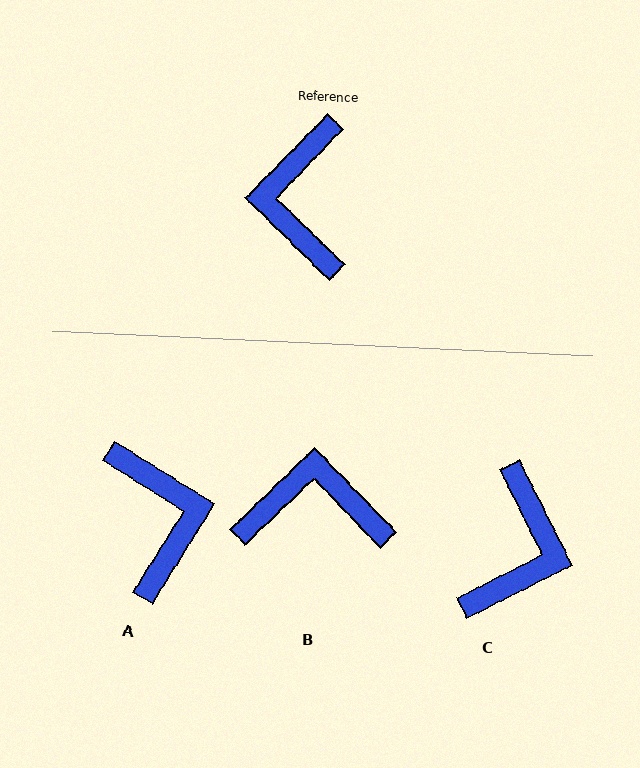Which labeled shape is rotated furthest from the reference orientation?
A, about 168 degrees away.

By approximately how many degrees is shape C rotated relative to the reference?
Approximately 161 degrees counter-clockwise.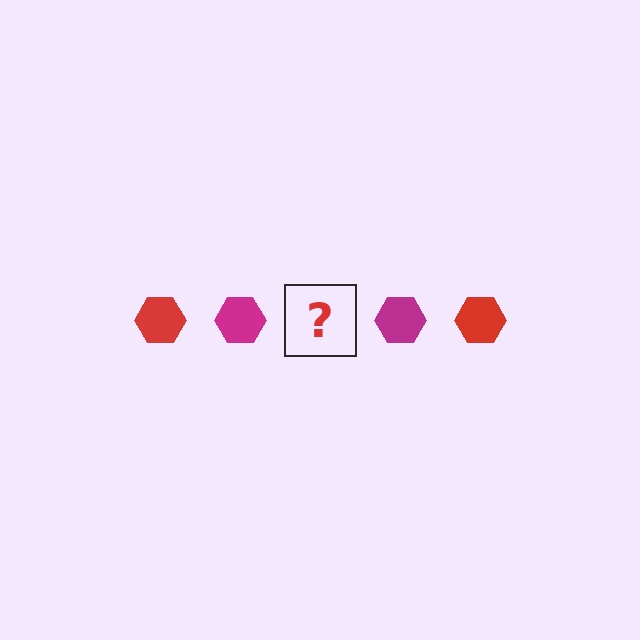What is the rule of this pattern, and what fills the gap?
The rule is that the pattern cycles through red, magenta hexagons. The gap should be filled with a red hexagon.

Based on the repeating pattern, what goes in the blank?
The blank should be a red hexagon.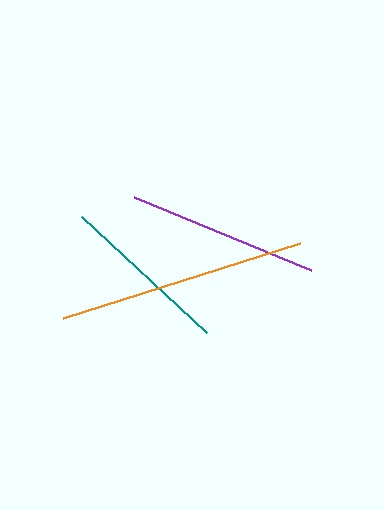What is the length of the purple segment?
The purple segment is approximately 191 pixels long.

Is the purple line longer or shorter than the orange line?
The orange line is longer than the purple line.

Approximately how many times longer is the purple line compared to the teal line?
The purple line is approximately 1.1 times the length of the teal line.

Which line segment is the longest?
The orange line is the longest at approximately 248 pixels.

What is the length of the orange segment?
The orange segment is approximately 248 pixels long.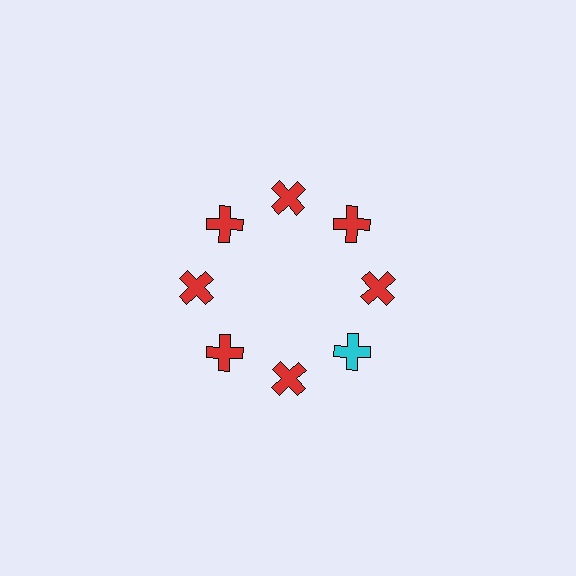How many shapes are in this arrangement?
There are 8 shapes arranged in a ring pattern.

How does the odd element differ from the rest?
It has a different color: cyan instead of red.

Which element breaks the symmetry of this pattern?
The cyan cross at roughly the 4 o'clock position breaks the symmetry. All other shapes are red crosses.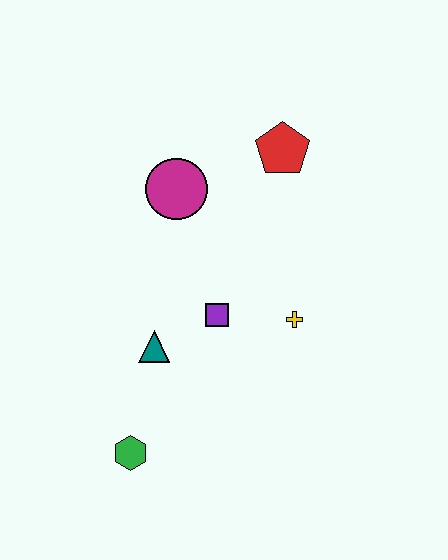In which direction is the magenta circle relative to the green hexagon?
The magenta circle is above the green hexagon.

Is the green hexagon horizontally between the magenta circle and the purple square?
No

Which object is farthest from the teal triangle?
The red pentagon is farthest from the teal triangle.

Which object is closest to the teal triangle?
The purple square is closest to the teal triangle.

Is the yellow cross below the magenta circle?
Yes